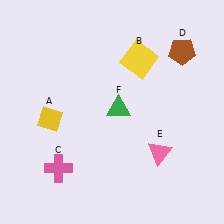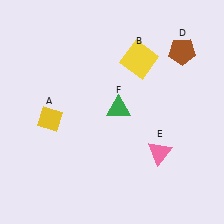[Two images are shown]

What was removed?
The pink cross (C) was removed in Image 2.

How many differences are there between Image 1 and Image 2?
There is 1 difference between the two images.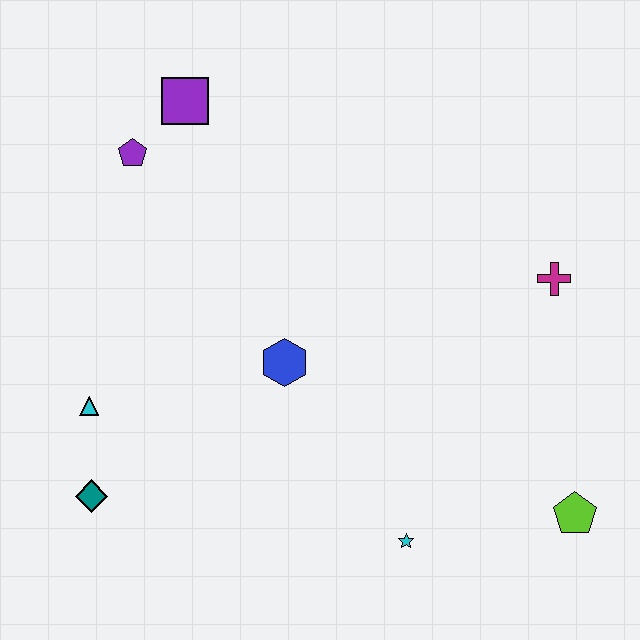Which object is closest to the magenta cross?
The lime pentagon is closest to the magenta cross.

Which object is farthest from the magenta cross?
The teal diamond is farthest from the magenta cross.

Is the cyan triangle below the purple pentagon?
Yes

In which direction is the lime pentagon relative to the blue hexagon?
The lime pentagon is to the right of the blue hexagon.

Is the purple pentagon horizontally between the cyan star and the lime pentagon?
No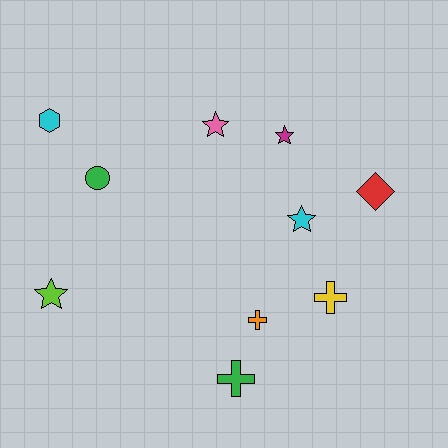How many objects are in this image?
There are 10 objects.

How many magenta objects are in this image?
There is 1 magenta object.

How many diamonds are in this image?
There is 1 diamond.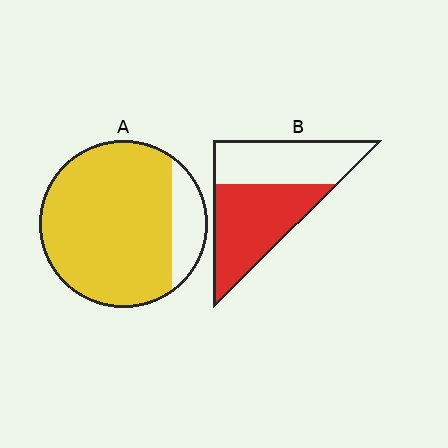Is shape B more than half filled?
Yes.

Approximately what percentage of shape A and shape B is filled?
A is approximately 85% and B is approximately 55%.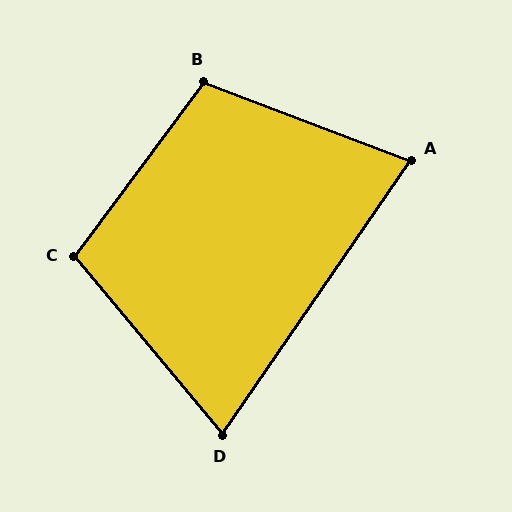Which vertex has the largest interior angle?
B, at approximately 106 degrees.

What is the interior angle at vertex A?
Approximately 76 degrees (acute).